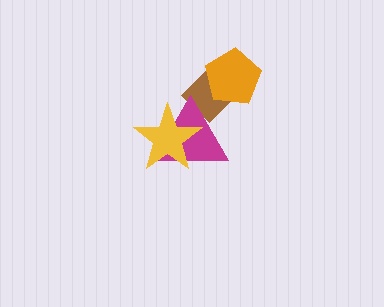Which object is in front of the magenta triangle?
The yellow star is in front of the magenta triangle.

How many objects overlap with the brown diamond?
2 objects overlap with the brown diamond.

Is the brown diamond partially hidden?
Yes, it is partially covered by another shape.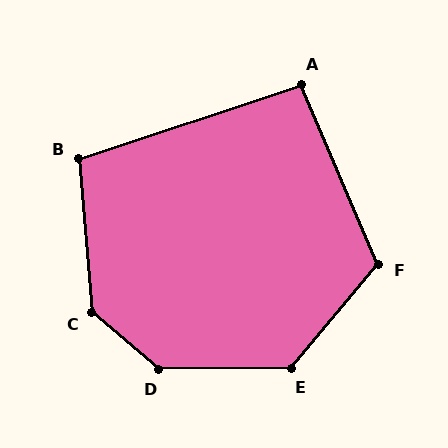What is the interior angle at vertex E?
Approximately 130 degrees (obtuse).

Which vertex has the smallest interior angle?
A, at approximately 95 degrees.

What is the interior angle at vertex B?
Approximately 104 degrees (obtuse).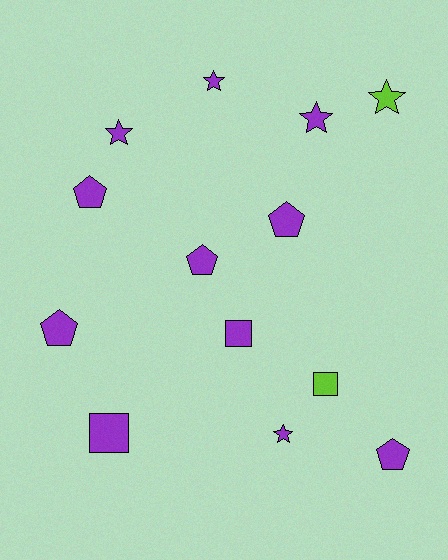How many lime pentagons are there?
There are no lime pentagons.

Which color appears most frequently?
Purple, with 11 objects.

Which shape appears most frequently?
Pentagon, with 5 objects.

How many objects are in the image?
There are 13 objects.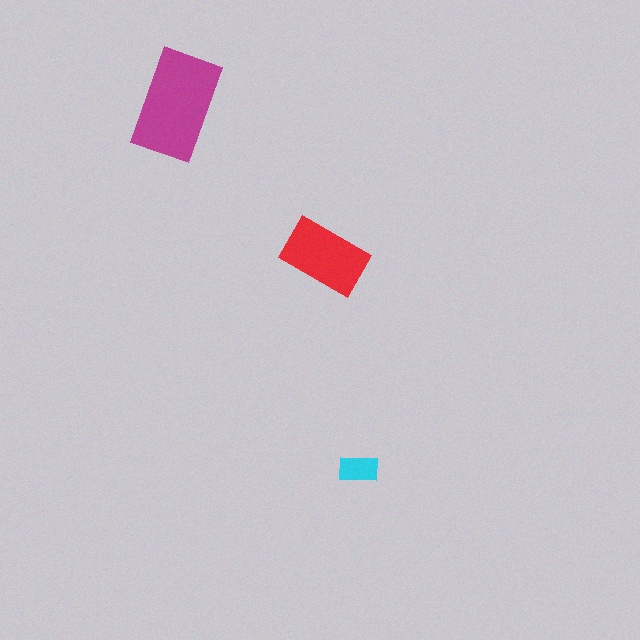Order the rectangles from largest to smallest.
the magenta one, the red one, the cyan one.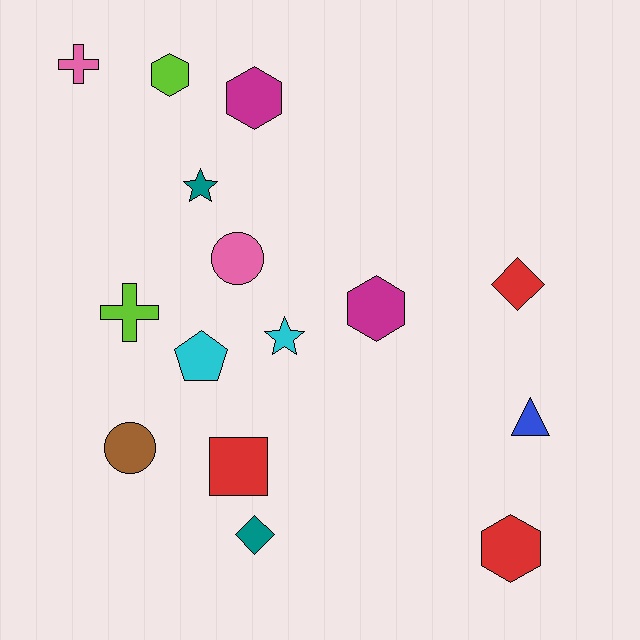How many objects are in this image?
There are 15 objects.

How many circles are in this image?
There are 2 circles.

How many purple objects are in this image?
There are no purple objects.